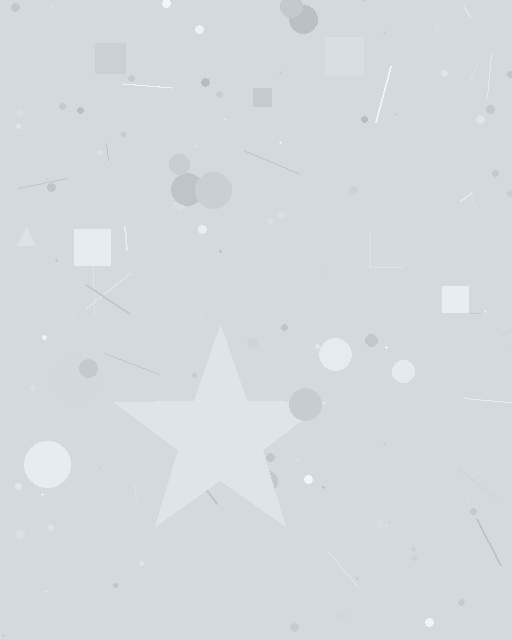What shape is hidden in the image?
A star is hidden in the image.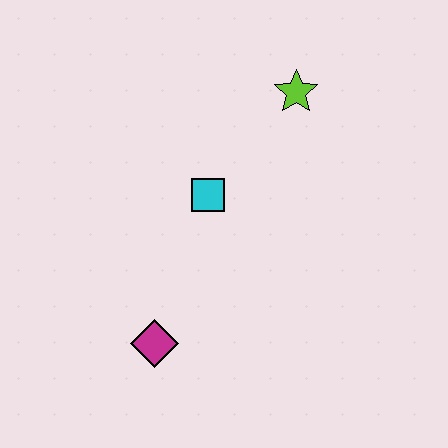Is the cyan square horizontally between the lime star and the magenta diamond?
Yes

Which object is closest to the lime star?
The cyan square is closest to the lime star.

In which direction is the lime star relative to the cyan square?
The lime star is above the cyan square.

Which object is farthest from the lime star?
The magenta diamond is farthest from the lime star.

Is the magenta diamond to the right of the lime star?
No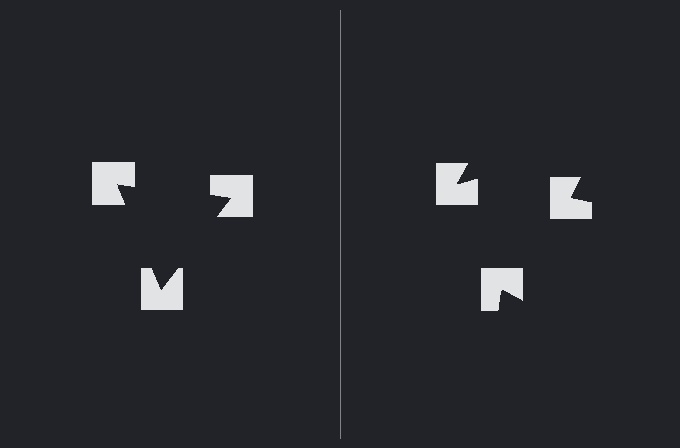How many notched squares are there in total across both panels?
6 — 3 on each side.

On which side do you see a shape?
An illusory triangle appears on the left side. On the right side the wedge cuts are rotated, so no coherent shape forms.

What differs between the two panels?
The notched squares are positioned identically on both sides; only the wedge orientations differ. On the left they align to a triangle; on the right they are misaligned.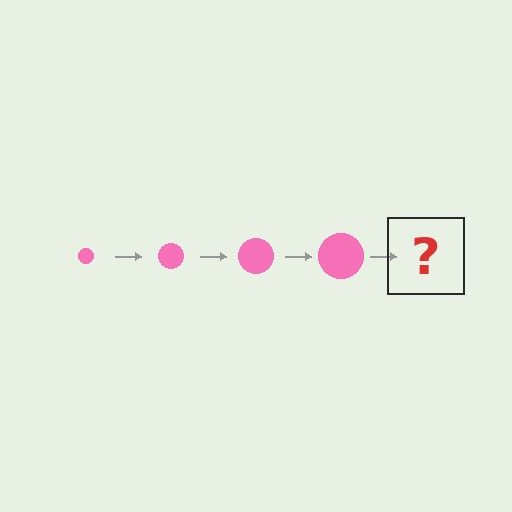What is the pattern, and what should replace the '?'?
The pattern is that the circle gets progressively larger each step. The '?' should be a pink circle, larger than the previous one.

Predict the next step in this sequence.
The next step is a pink circle, larger than the previous one.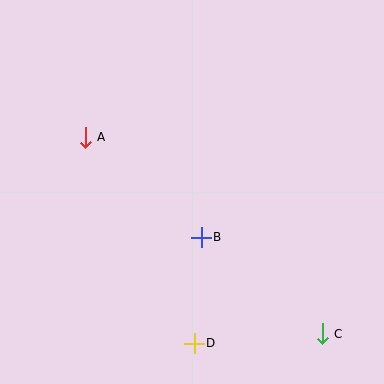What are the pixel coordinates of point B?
Point B is at (201, 237).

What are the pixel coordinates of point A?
Point A is at (85, 137).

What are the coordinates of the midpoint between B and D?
The midpoint between B and D is at (198, 290).